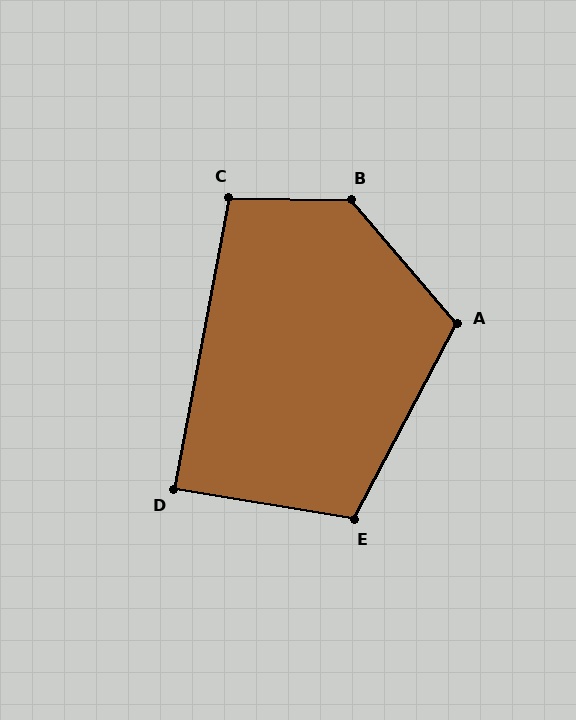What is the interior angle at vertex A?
Approximately 112 degrees (obtuse).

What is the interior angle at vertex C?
Approximately 100 degrees (obtuse).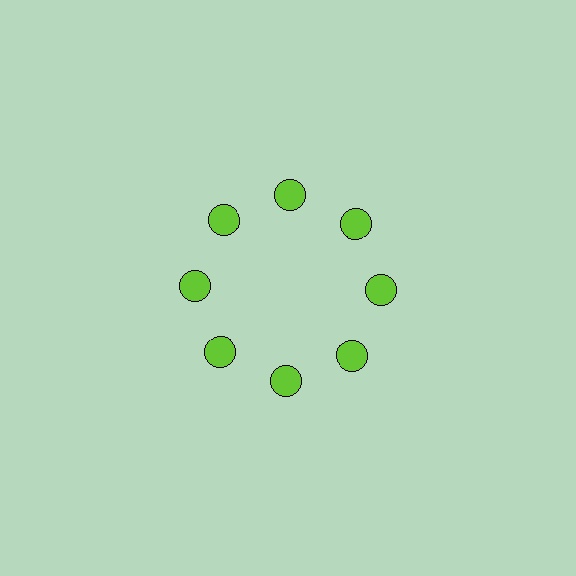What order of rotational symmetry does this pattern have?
This pattern has 8-fold rotational symmetry.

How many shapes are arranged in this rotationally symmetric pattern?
There are 8 shapes, arranged in 8 groups of 1.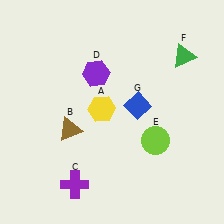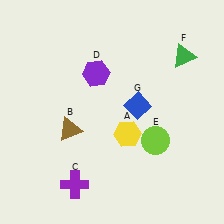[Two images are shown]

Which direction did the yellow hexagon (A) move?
The yellow hexagon (A) moved right.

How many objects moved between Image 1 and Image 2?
1 object moved between the two images.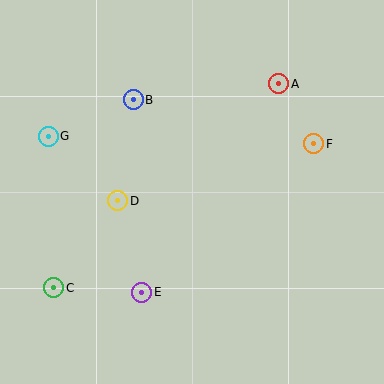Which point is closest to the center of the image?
Point D at (118, 201) is closest to the center.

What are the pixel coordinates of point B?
Point B is at (133, 100).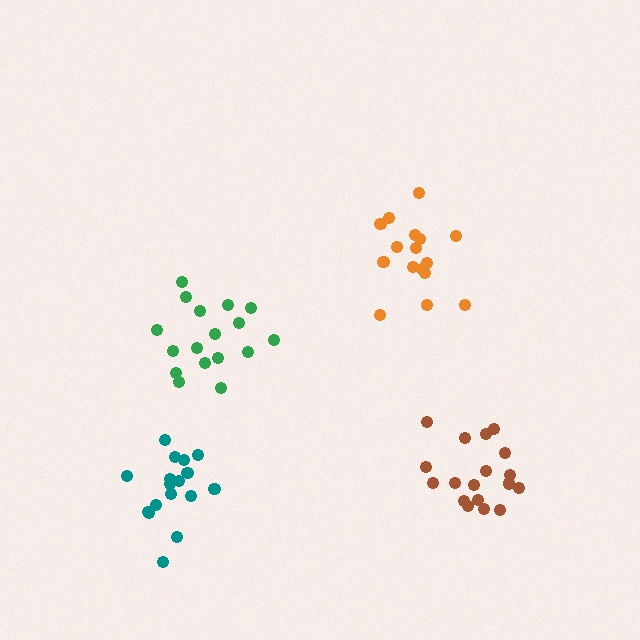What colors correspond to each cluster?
The clusters are colored: orange, brown, green, teal.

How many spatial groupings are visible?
There are 4 spatial groupings.